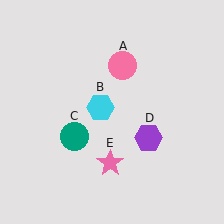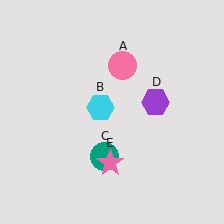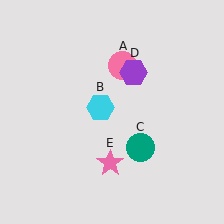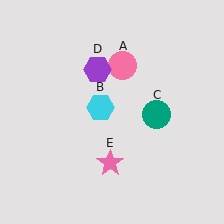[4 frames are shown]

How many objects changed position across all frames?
2 objects changed position: teal circle (object C), purple hexagon (object D).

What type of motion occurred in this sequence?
The teal circle (object C), purple hexagon (object D) rotated counterclockwise around the center of the scene.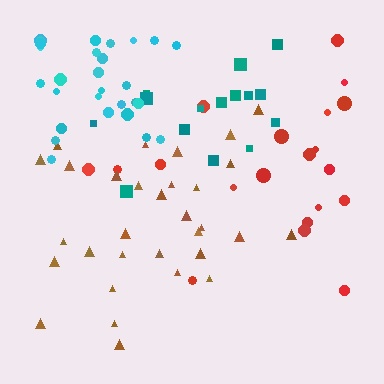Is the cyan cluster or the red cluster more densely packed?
Cyan.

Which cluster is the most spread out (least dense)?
Red.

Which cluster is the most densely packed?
Cyan.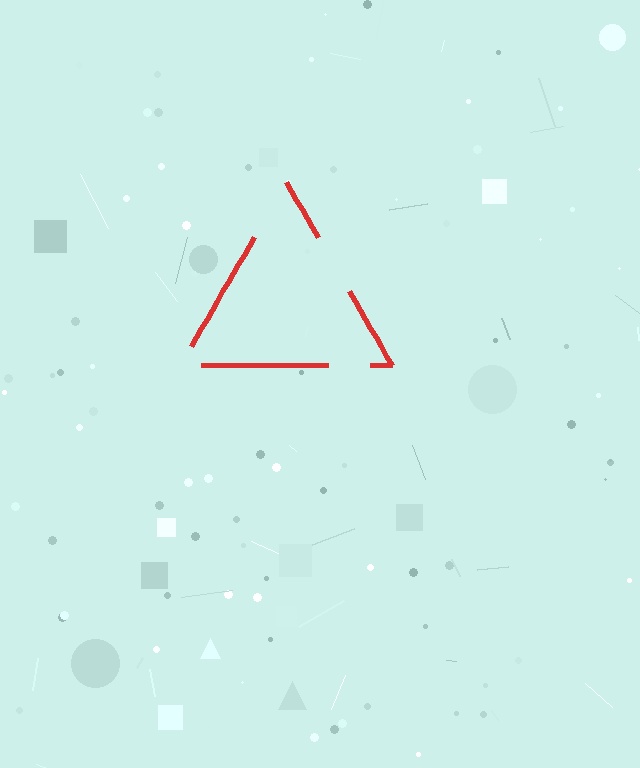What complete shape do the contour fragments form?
The contour fragments form a triangle.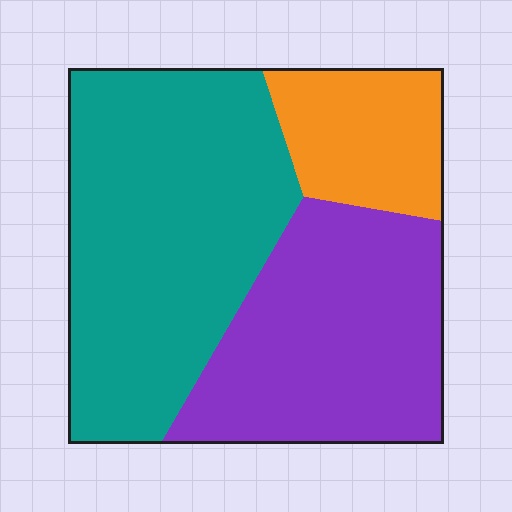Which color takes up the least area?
Orange, at roughly 15%.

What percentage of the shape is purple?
Purple takes up between a quarter and a half of the shape.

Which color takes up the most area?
Teal, at roughly 50%.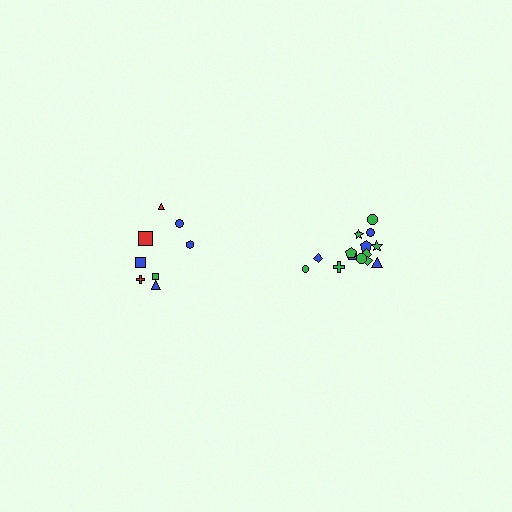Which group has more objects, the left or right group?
The right group.